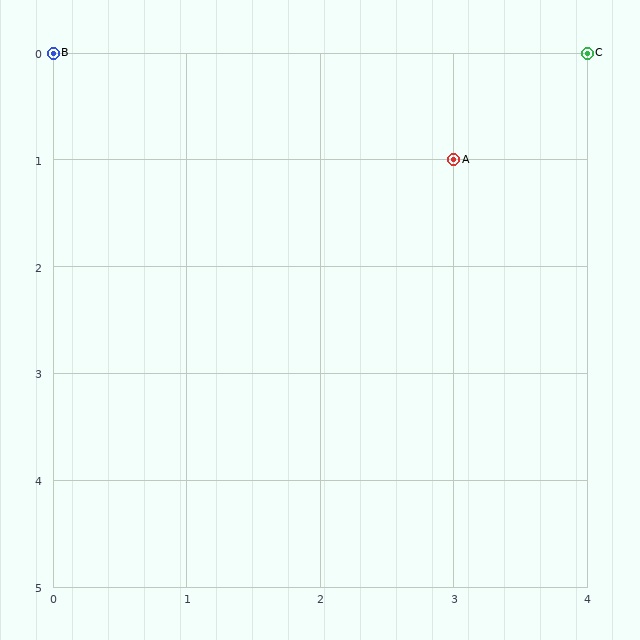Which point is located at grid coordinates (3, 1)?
Point A is at (3, 1).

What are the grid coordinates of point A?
Point A is at grid coordinates (3, 1).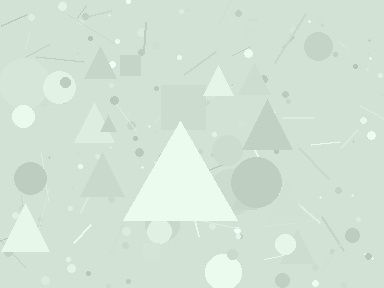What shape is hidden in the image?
A triangle is hidden in the image.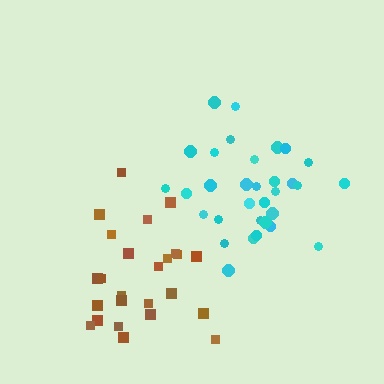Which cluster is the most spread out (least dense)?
Brown.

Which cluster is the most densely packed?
Cyan.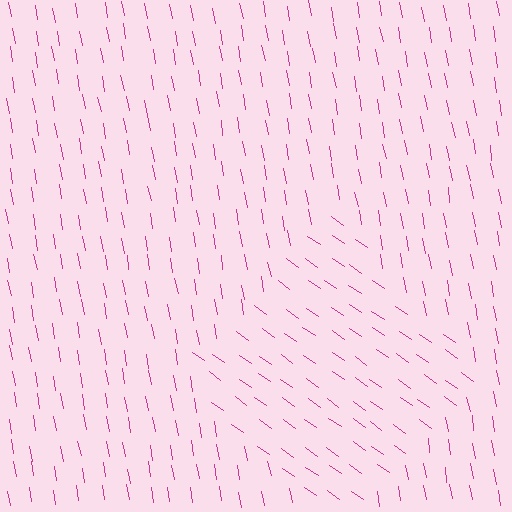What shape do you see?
I see a diamond.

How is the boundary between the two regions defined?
The boundary is defined purely by a change in line orientation (approximately 45 degrees difference). All lines are the same color and thickness.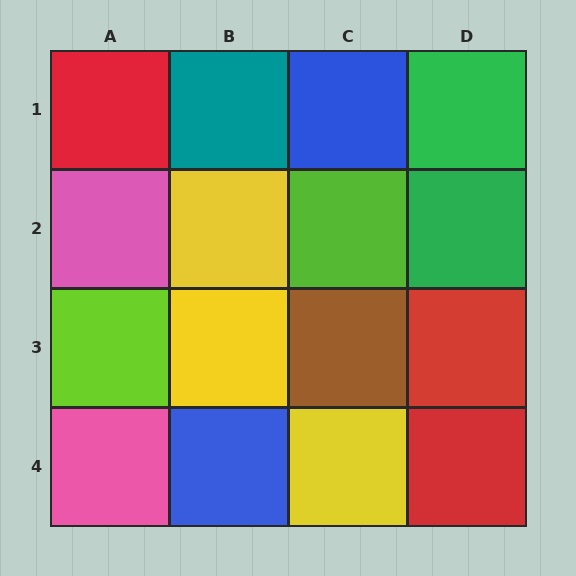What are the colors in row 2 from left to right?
Pink, yellow, lime, green.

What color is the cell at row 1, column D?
Green.